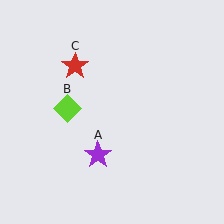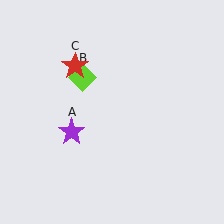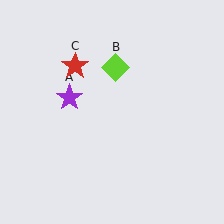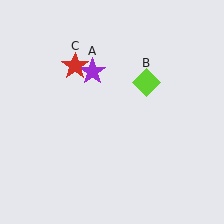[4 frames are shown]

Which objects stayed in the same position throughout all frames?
Red star (object C) remained stationary.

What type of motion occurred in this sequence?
The purple star (object A), lime diamond (object B) rotated clockwise around the center of the scene.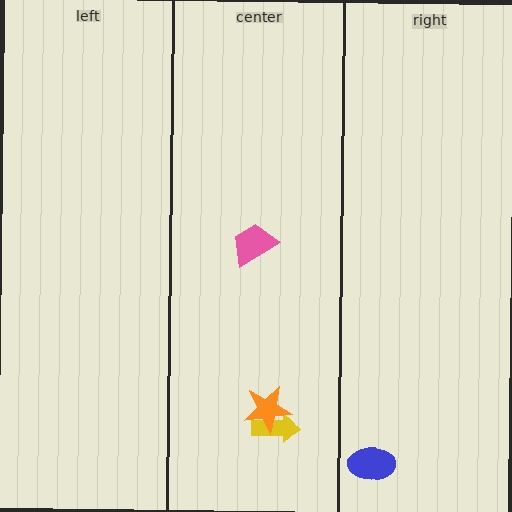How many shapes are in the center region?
3.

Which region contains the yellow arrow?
The center region.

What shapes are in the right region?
The blue ellipse.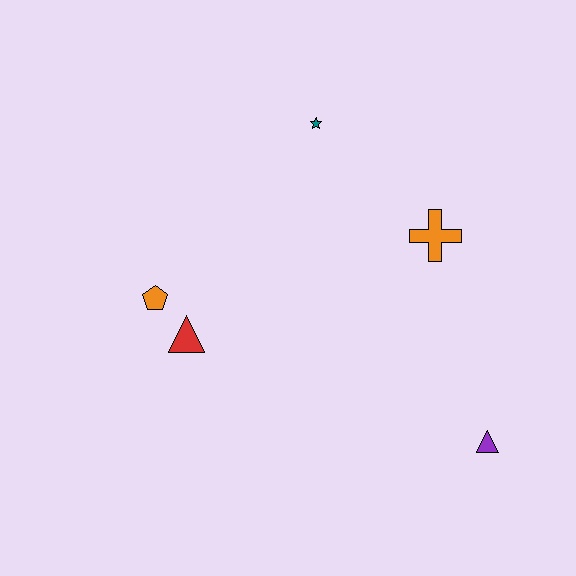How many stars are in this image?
There is 1 star.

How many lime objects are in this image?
There are no lime objects.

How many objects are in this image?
There are 5 objects.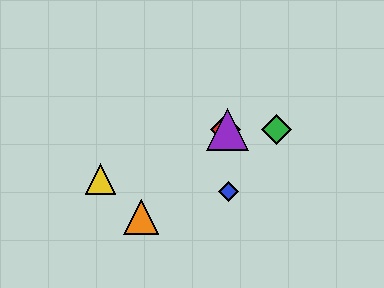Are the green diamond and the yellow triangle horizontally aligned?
No, the green diamond is at y≈129 and the yellow triangle is at y≈179.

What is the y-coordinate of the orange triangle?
The orange triangle is at y≈217.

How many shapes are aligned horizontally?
3 shapes (the red diamond, the green diamond, the purple triangle) are aligned horizontally.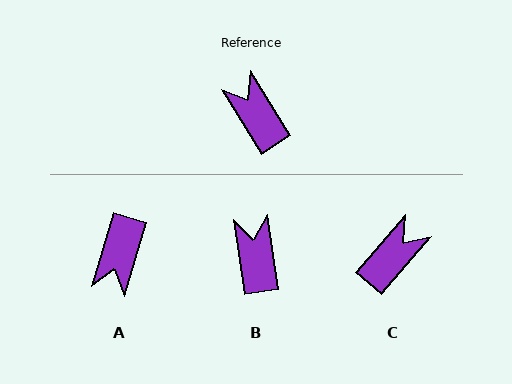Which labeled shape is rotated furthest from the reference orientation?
A, about 131 degrees away.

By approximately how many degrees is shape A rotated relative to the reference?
Approximately 131 degrees counter-clockwise.